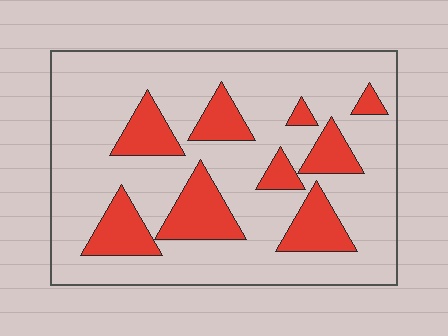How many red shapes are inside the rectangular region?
9.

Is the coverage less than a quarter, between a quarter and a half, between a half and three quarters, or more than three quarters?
Less than a quarter.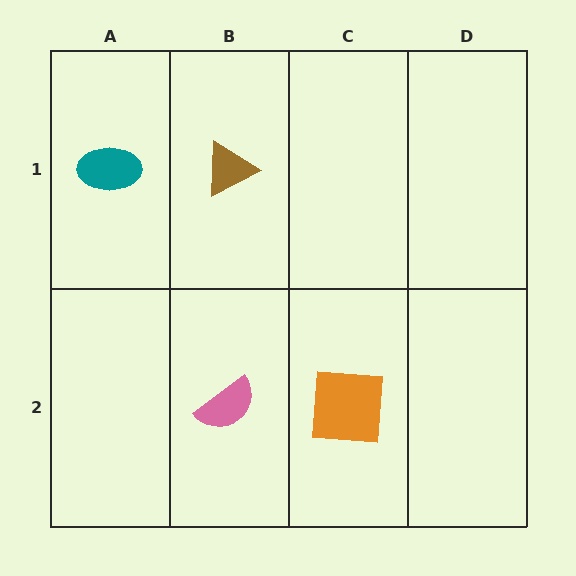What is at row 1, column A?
A teal ellipse.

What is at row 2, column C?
An orange square.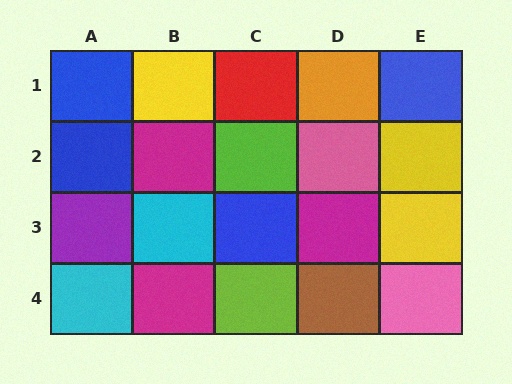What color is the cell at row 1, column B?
Yellow.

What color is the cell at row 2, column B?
Magenta.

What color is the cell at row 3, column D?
Magenta.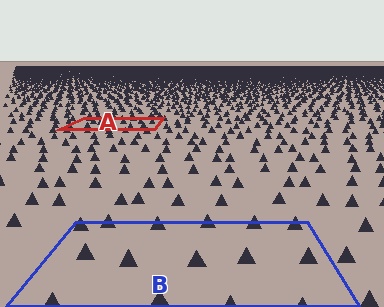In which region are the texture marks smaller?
The texture marks are smaller in region A, because it is farther away.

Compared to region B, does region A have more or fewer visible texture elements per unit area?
Region A has more texture elements per unit area — they are packed more densely because it is farther away.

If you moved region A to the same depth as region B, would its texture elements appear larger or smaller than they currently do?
They would appear larger. At a closer depth, the same texture elements are projected at a bigger on-screen size.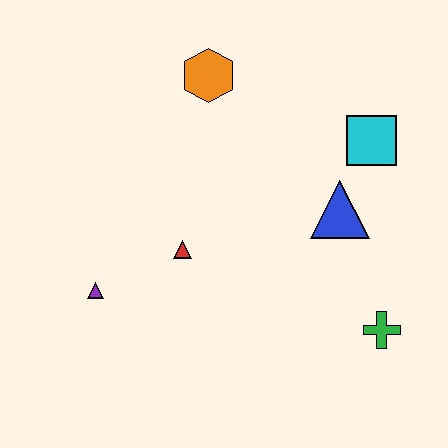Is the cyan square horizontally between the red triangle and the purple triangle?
No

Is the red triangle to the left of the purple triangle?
No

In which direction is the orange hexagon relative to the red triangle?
The orange hexagon is above the red triangle.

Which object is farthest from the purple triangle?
The cyan square is farthest from the purple triangle.